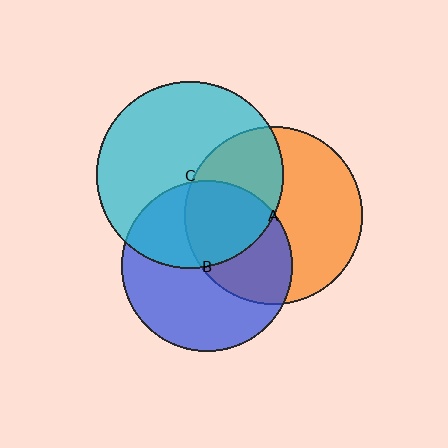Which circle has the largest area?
Circle C (cyan).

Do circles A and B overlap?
Yes.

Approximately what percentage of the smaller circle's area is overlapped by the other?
Approximately 45%.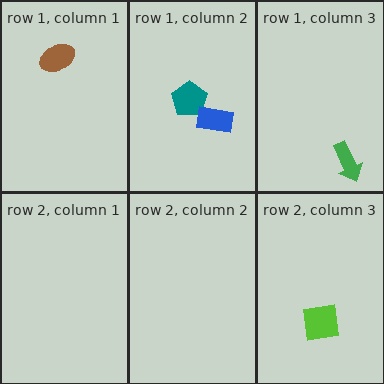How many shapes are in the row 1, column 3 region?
1.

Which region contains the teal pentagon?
The row 1, column 2 region.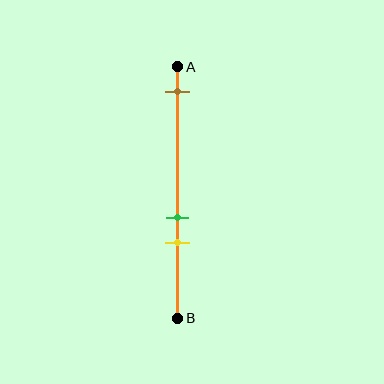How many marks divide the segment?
There are 3 marks dividing the segment.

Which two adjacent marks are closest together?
The green and yellow marks are the closest adjacent pair.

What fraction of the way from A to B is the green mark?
The green mark is approximately 60% (0.6) of the way from A to B.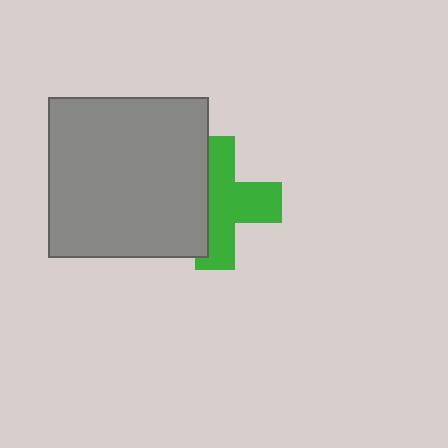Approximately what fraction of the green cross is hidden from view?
Roughly 40% of the green cross is hidden behind the gray square.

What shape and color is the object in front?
The object in front is a gray square.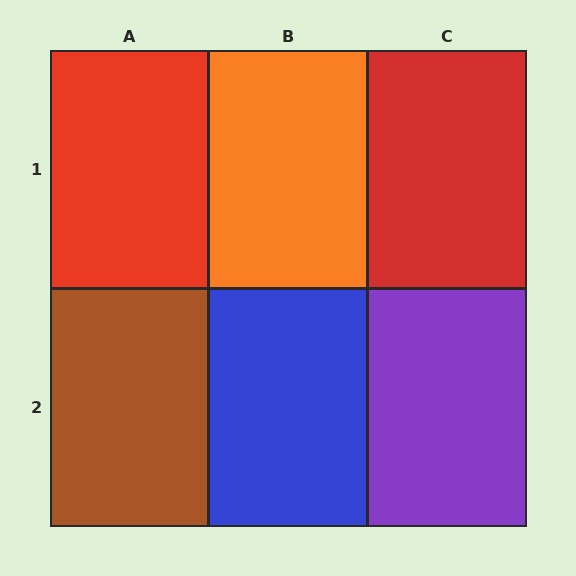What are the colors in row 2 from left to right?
Brown, blue, purple.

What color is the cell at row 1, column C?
Red.